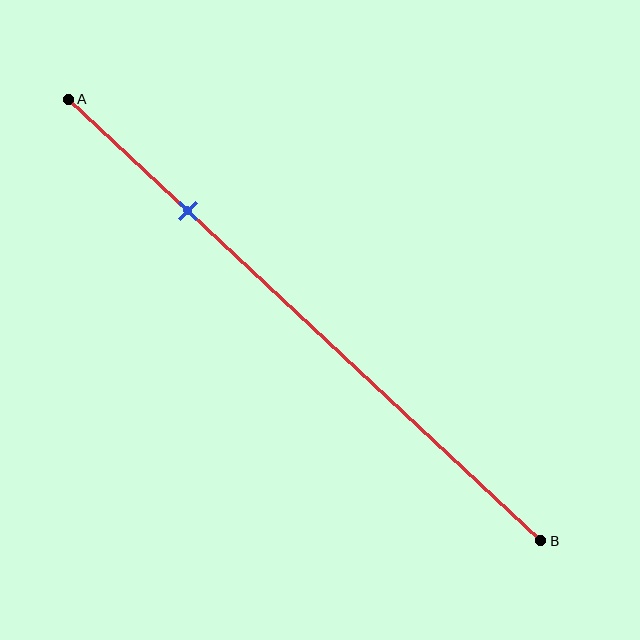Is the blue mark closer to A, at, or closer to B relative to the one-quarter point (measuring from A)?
The blue mark is approximately at the one-quarter point of segment AB.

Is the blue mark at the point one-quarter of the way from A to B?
Yes, the mark is approximately at the one-quarter point.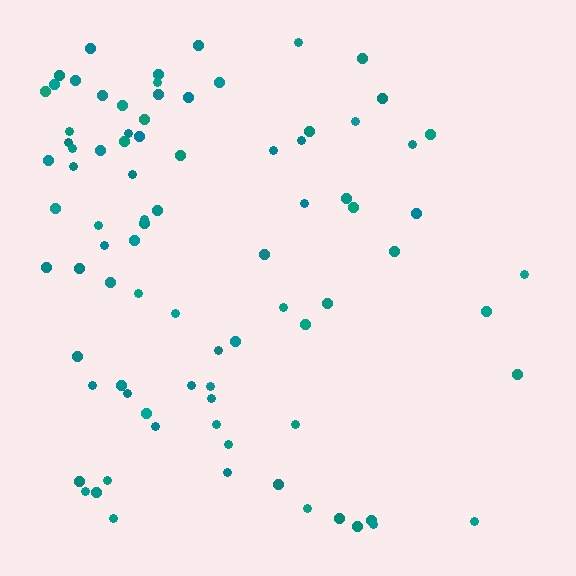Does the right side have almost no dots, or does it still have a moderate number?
Still a moderate number, just noticeably fewer than the left.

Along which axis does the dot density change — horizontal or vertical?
Horizontal.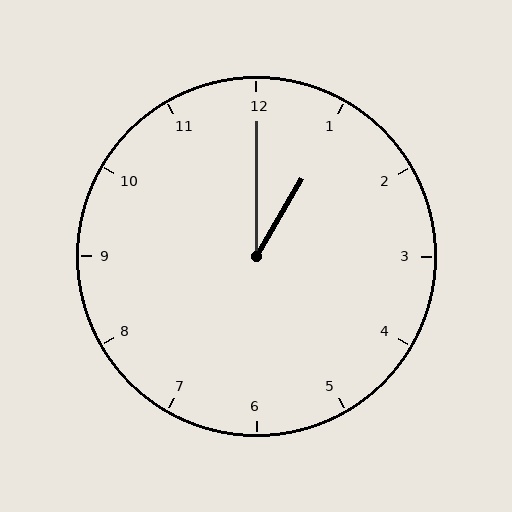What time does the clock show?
1:00.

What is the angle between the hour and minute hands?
Approximately 30 degrees.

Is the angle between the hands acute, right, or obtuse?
It is acute.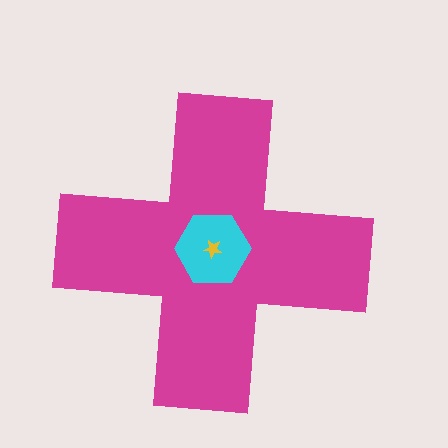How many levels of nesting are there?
3.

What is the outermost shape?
The magenta cross.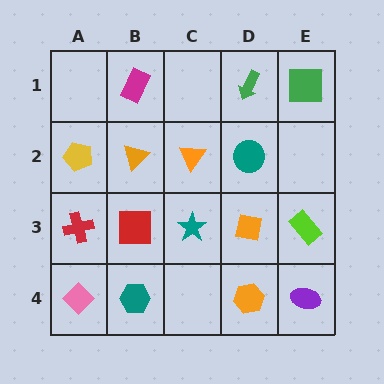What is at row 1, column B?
A magenta rectangle.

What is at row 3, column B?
A red square.